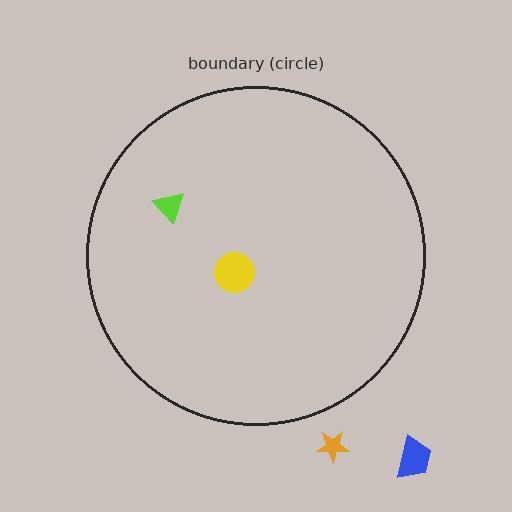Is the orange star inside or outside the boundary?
Outside.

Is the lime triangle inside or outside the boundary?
Inside.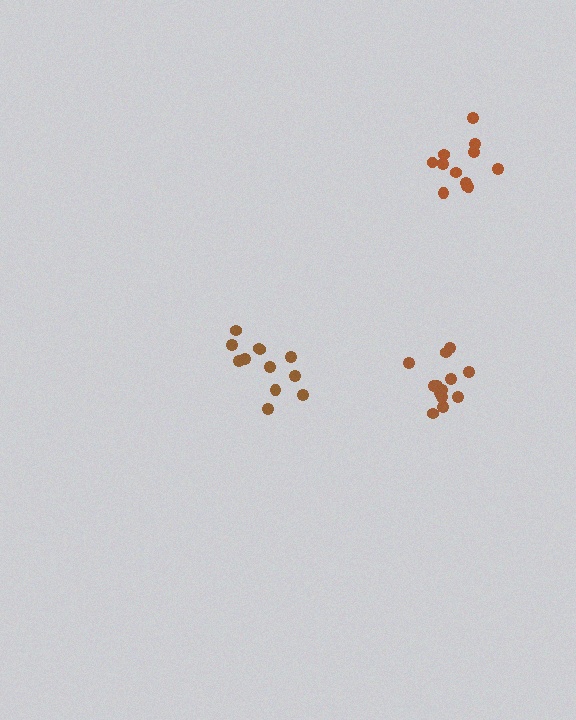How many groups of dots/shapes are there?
There are 3 groups.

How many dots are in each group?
Group 1: 12 dots, Group 2: 12 dots, Group 3: 13 dots (37 total).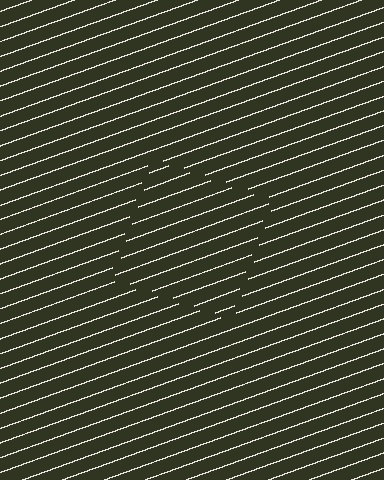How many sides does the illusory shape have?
4 sides — the line-ends trace a square.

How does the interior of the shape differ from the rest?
The interior of the shape contains the same grating, shifted by half a period — the contour is defined by the phase discontinuity where line-ends from the inner and outer gratings abut.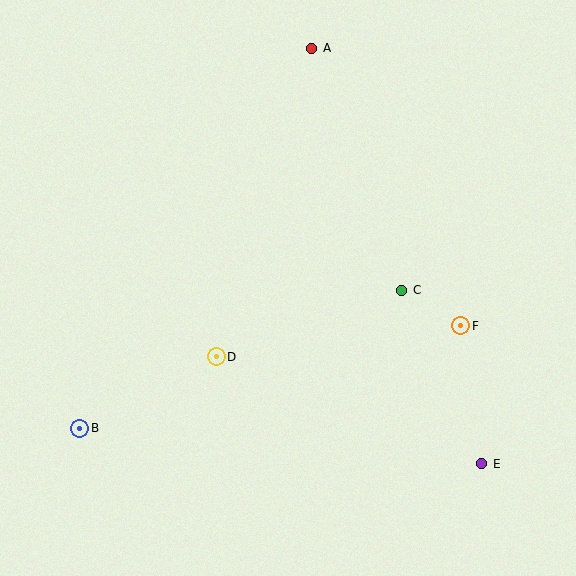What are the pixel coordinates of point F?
Point F is at (461, 326).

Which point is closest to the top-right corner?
Point A is closest to the top-right corner.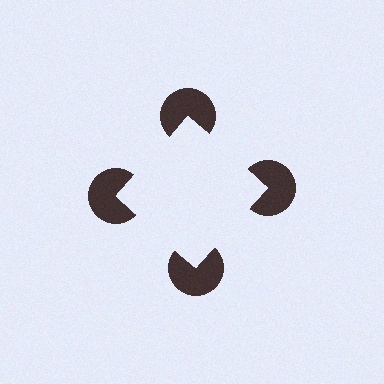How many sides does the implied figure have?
4 sides.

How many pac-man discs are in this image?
There are 4 — one at each vertex of the illusory square.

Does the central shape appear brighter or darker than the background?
It typically appears slightly brighter than the background, even though no actual brightness change is drawn.